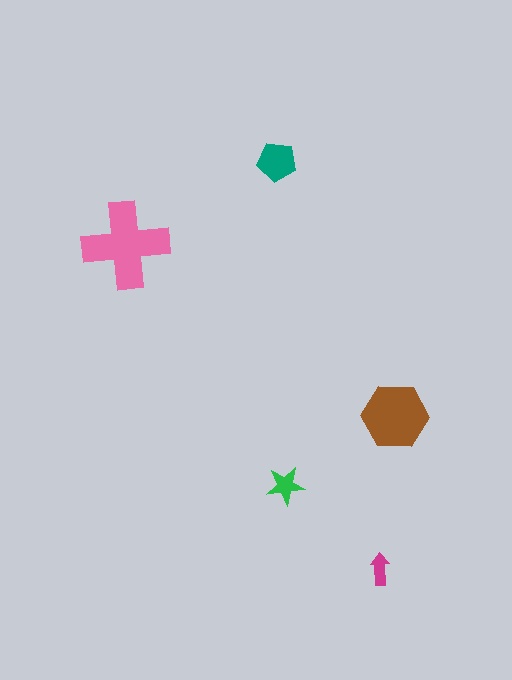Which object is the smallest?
The magenta arrow.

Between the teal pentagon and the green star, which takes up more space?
The teal pentagon.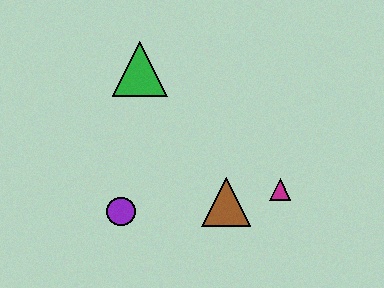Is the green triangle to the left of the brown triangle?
Yes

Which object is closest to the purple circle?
The brown triangle is closest to the purple circle.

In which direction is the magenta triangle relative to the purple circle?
The magenta triangle is to the right of the purple circle.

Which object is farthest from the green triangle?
The magenta triangle is farthest from the green triangle.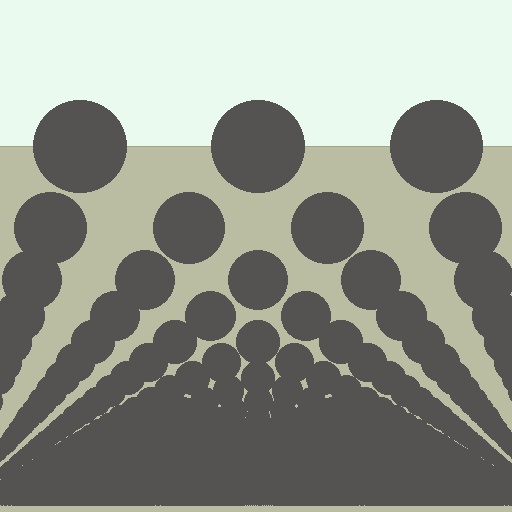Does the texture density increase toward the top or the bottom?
Density increases toward the bottom.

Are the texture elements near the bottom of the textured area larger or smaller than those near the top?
Smaller. The gradient is inverted — elements near the bottom are smaller and denser.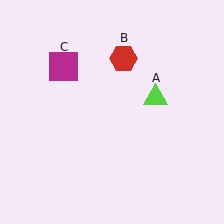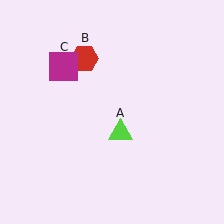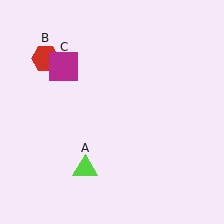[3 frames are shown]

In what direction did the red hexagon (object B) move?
The red hexagon (object B) moved left.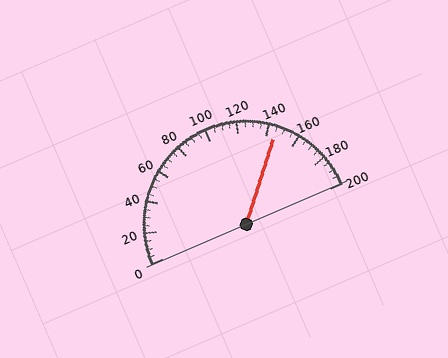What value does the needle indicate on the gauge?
The needle indicates approximately 145.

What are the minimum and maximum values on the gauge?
The gauge ranges from 0 to 200.